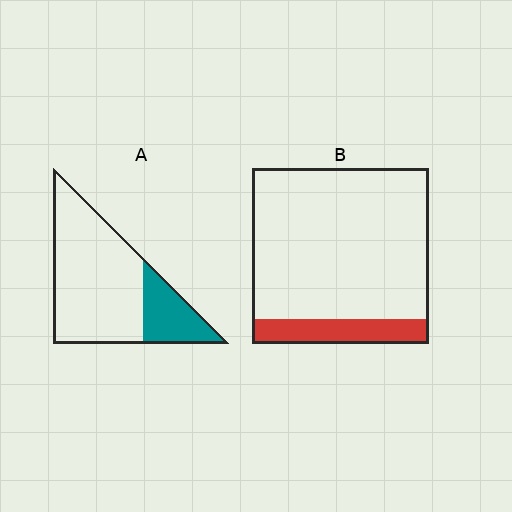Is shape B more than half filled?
No.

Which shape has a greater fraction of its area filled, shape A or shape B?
Shape A.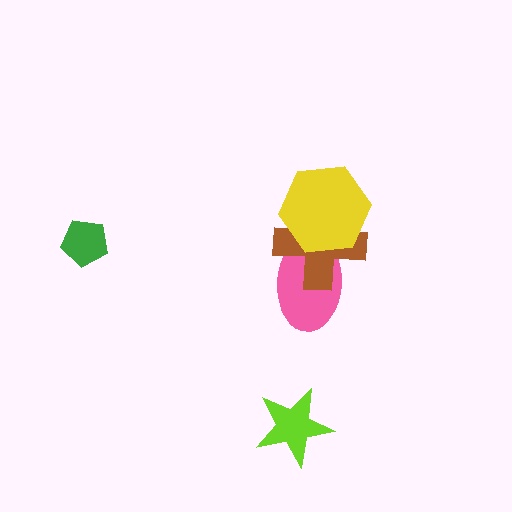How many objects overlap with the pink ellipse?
2 objects overlap with the pink ellipse.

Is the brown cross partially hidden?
Yes, it is partially covered by another shape.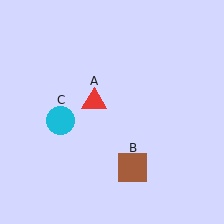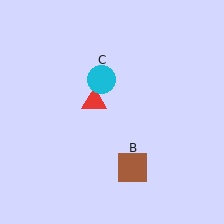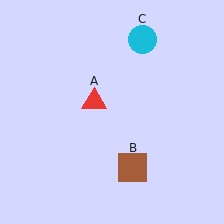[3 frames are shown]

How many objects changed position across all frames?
1 object changed position: cyan circle (object C).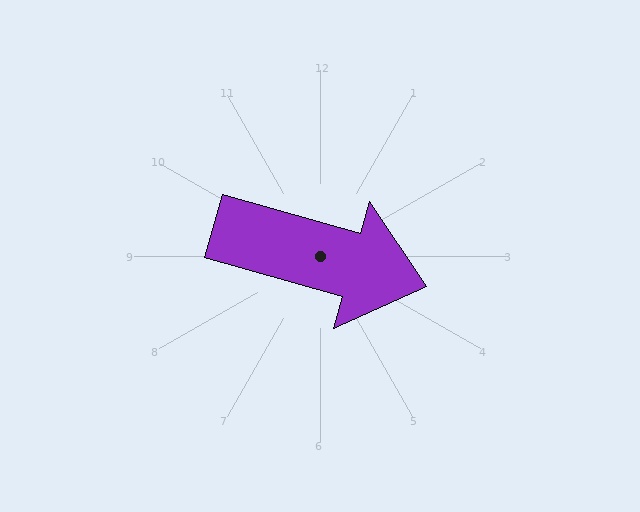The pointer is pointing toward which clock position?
Roughly 4 o'clock.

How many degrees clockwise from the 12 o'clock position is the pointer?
Approximately 106 degrees.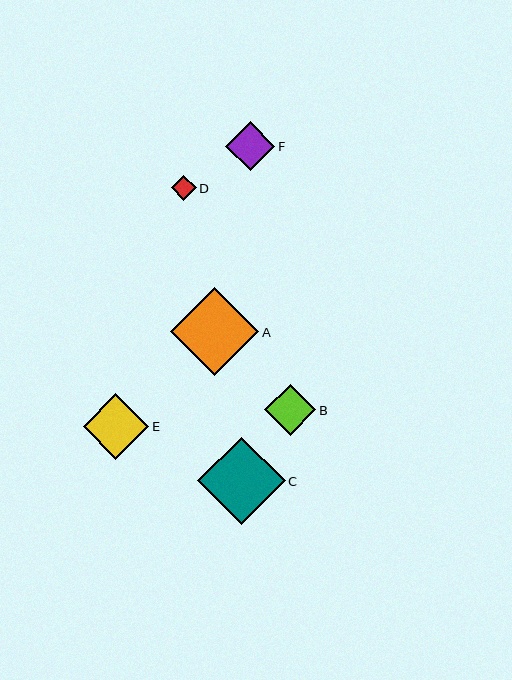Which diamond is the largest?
Diamond A is the largest with a size of approximately 88 pixels.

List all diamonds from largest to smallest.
From largest to smallest: A, C, E, B, F, D.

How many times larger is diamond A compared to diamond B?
Diamond A is approximately 1.7 times the size of diamond B.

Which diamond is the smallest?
Diamond D is the smallest with a size of approximately 25 pixels.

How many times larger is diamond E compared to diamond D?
Diamond E is approximately 2.6 times the size of diamond D.